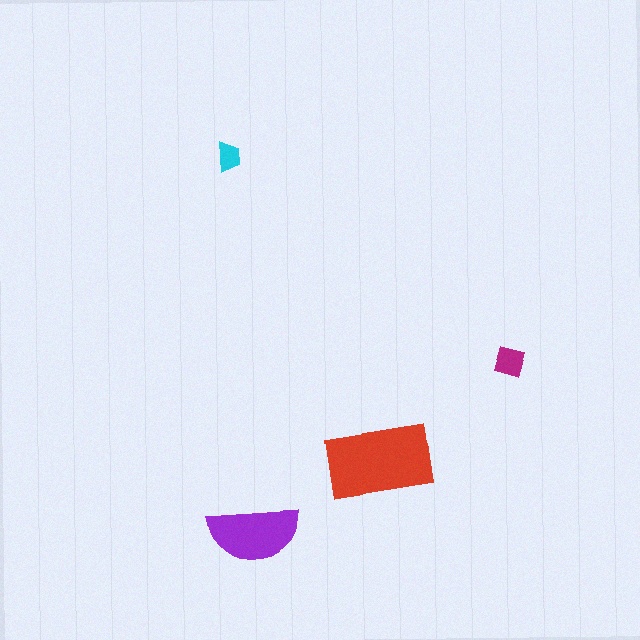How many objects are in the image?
There are 4 objects in the image.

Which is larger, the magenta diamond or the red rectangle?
The red rectangle.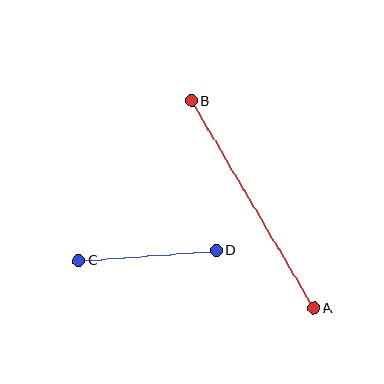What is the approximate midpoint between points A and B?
The midpoint is at approximately (253, 205) pixels.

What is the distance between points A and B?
The distance is approximately 241 pixels.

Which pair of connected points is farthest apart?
Points A and B are farthest apart.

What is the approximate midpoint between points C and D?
The midpoint is at approximately (147, 255) pixels.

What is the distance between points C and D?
The distance is approximately 138 pixels.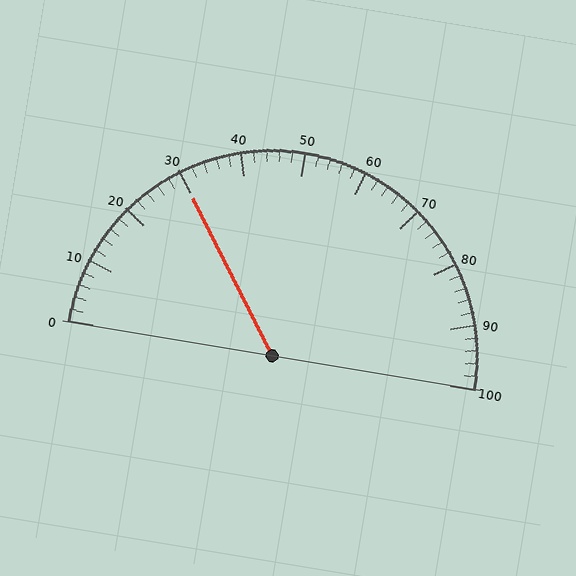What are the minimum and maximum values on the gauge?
The gauge ranges from 0 to 100.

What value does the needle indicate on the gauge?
The needle indicates approximately 30.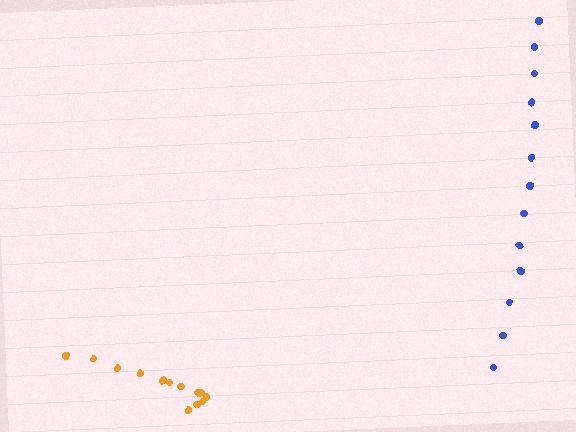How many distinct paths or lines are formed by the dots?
There are 2 distinct paths.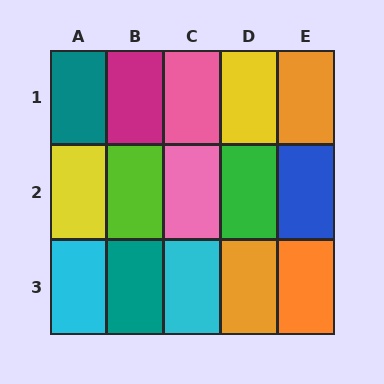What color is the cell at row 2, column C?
Pink.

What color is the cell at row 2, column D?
Green.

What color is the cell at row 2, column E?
Blue.